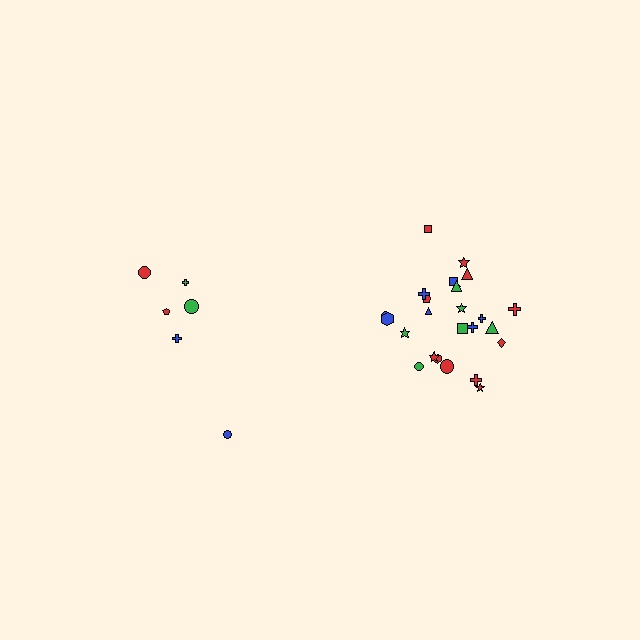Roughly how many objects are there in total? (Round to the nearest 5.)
Roughly 30 objects in total.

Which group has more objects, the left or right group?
The right group.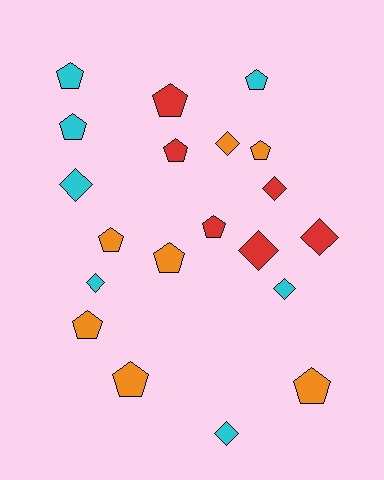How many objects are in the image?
There are 20 objects.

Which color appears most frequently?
Orange, with 7 objects.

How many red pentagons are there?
There are 3 red pentagons.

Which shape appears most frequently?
Pentagon, with 12 objects.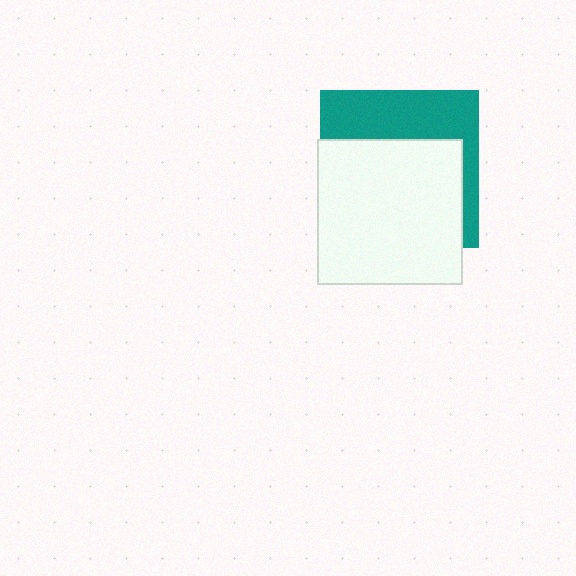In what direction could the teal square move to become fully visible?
The teal square could move up. That would shift it out from behind the white square entirely.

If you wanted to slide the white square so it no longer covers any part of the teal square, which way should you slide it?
Slide it down — that is the most direct way to separate the two shapes.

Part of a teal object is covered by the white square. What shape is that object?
It is a square.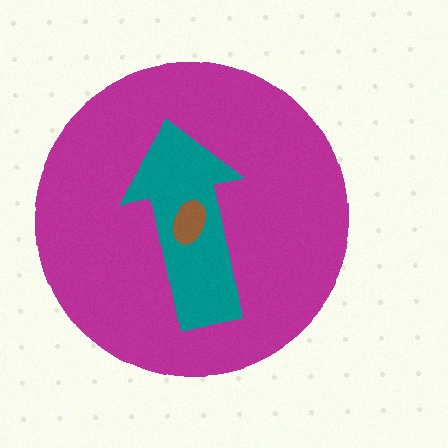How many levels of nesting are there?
3.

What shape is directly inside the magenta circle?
The teal arrow.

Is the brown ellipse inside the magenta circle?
Yes.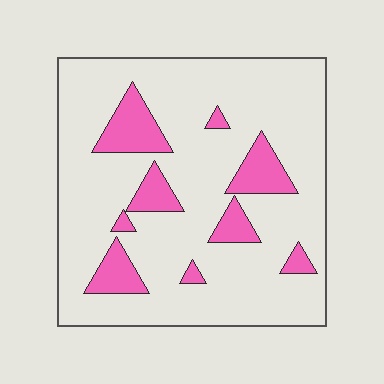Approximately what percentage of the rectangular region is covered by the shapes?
Approximately 15%.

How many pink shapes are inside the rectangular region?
9.